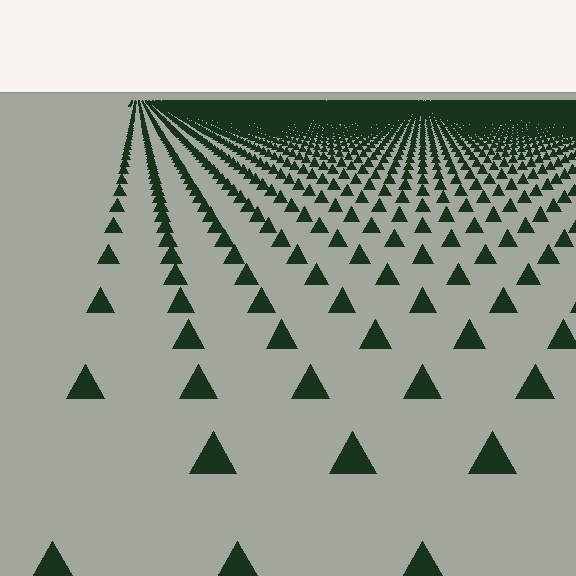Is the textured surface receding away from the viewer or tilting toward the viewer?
The surface is receding away from the viewer. Texture elements get smaller and denser toward the top.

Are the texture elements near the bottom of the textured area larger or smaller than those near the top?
Larger. Near the bottom, elements are closer to the viewer and appear at a bigger on-screen size.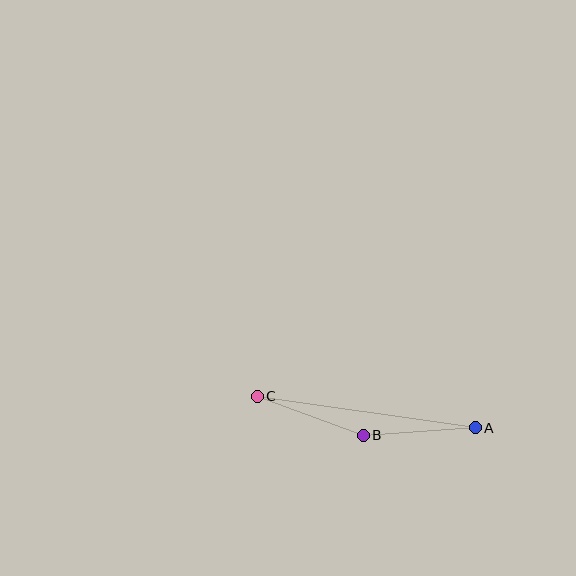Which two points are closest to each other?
Points A and B are closest to each other.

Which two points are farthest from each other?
Points A and C are farthest from each other.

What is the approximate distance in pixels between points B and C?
The distance between B and C is approximately 113 pixels.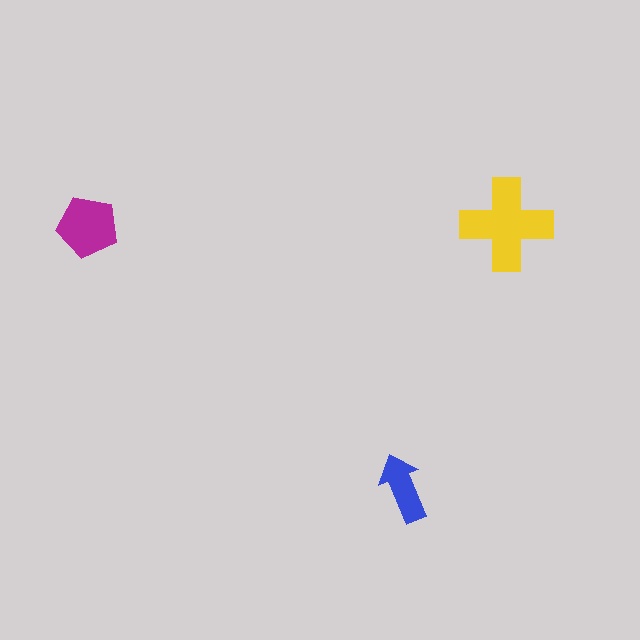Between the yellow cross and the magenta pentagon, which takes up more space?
The yellow cross.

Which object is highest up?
The yellow cross is topmost.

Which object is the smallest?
The blue arrow.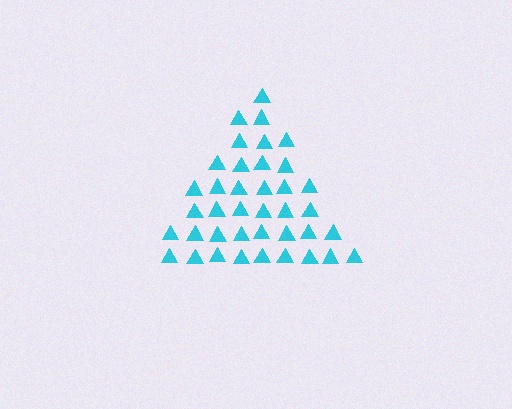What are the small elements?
The small elements are triangles.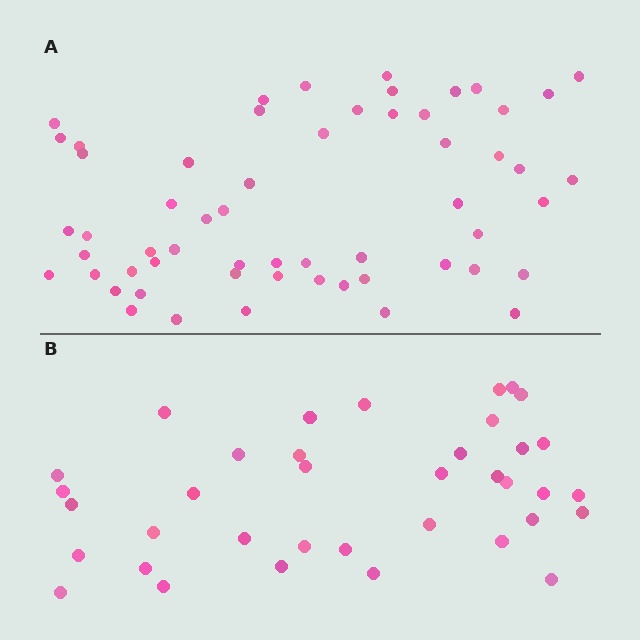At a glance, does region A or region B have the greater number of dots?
Region A (the top region) has more dots.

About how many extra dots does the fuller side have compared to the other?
Region A has approximately 20 more dots than region B.